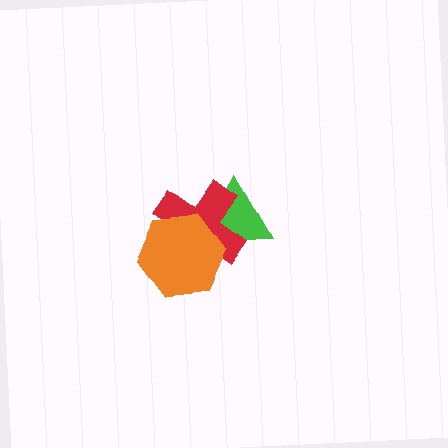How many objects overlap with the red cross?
2 objects overlap with the red cross.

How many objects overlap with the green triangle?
2 objects overlap with the green triangle.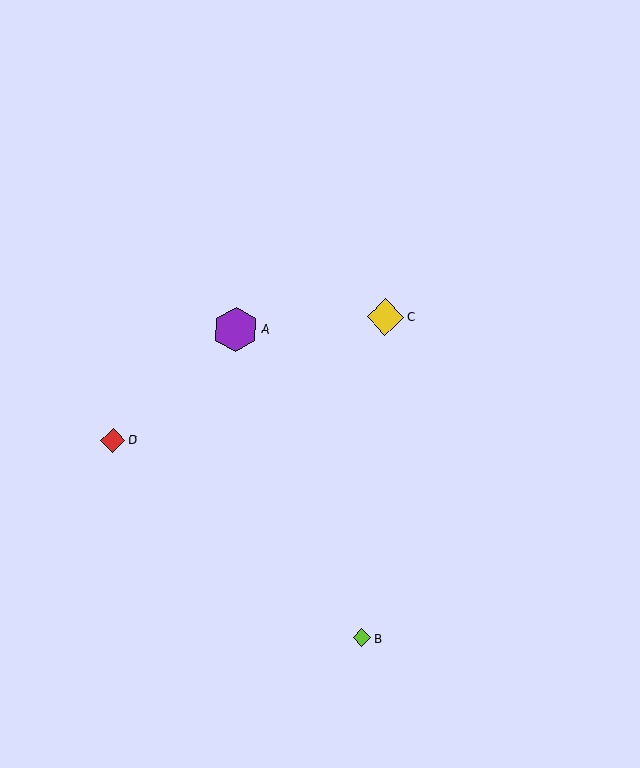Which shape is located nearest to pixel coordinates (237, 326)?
The purple hexagon (labeled A) at (236, 330) is nearest to that location.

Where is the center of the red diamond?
The center of the red diamond is at (113, 440).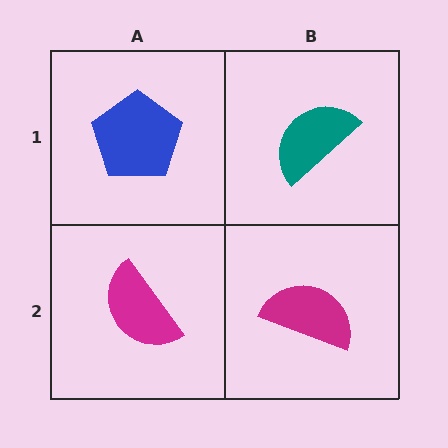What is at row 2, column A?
A magenta semicircle.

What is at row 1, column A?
A blue pentagon.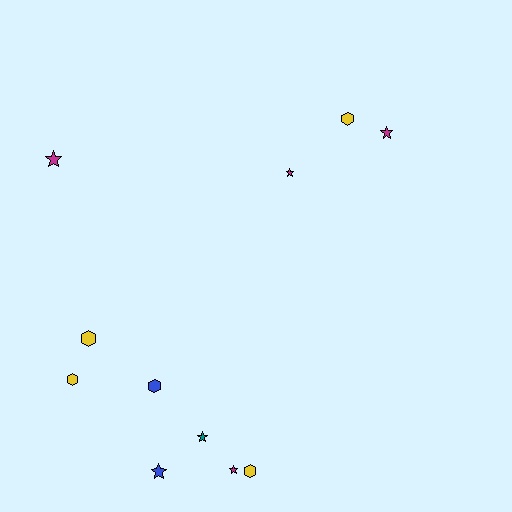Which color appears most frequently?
Magenta, with 4 objects.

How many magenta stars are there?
There are 4 magenta stars.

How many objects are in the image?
There are 11 objects.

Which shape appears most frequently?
Star, with 6 objects.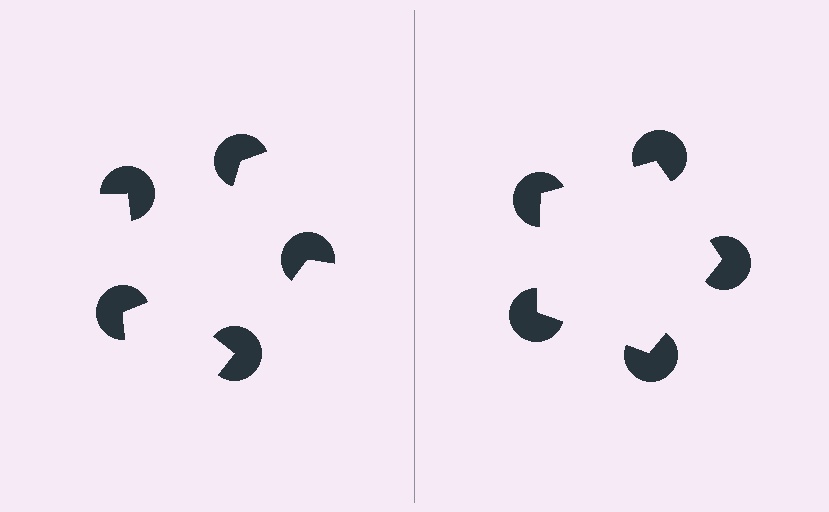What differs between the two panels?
The pac-man discs are positioned identically on both sides; only the wedge orientations differ. On the right they align to a pentagon; on the left they are misaligned.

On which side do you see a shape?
An illusory pentagon appears on the right side. On the left side the wedge cuts are rotated, so no coherent shape forms.